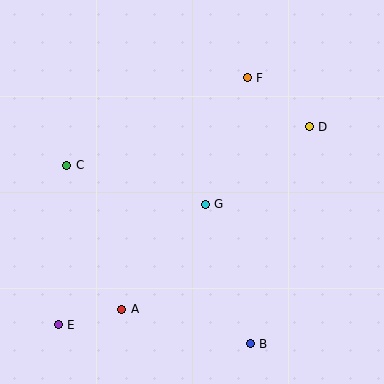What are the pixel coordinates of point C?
Point C is at (67, 165).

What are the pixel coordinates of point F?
Point F is at (247, 78).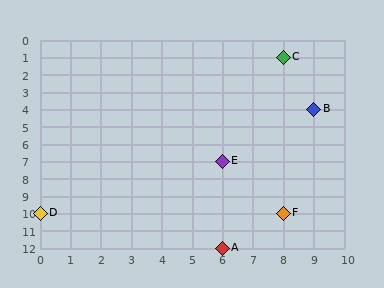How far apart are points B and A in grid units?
Points B and A are 3 columns and 8 rows apart (about 8.5 grid units diagonally).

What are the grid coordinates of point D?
Point D is at grid coordinates (0, 10).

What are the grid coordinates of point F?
Point F is at grid coordinates (8, 10).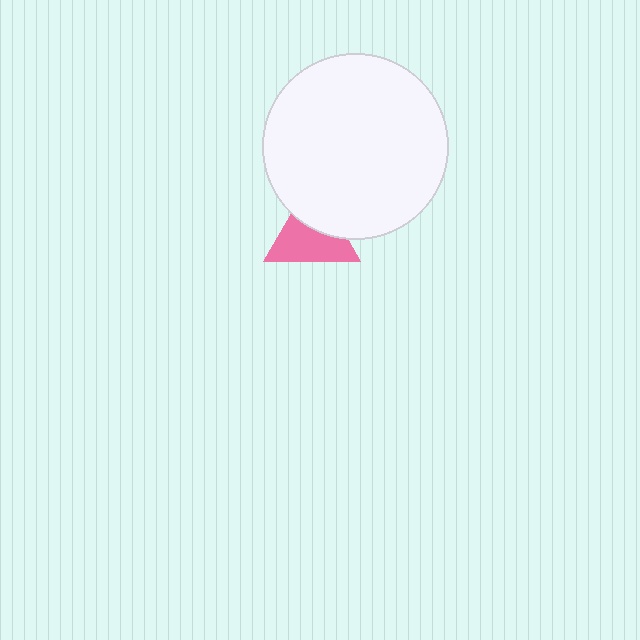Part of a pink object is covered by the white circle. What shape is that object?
It is a triangle.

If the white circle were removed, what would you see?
You would see the complete pink triangle.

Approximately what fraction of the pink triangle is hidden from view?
Roughly 38% of the pink triangle is hidden behind the white circle.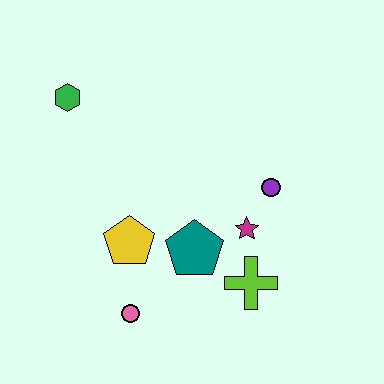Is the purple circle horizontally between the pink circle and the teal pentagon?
No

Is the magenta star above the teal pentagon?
Yes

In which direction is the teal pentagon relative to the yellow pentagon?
The teal pentagon is to the right of the yellow pentagon.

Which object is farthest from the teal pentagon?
The green hexagon is farthest from the teal pentagon.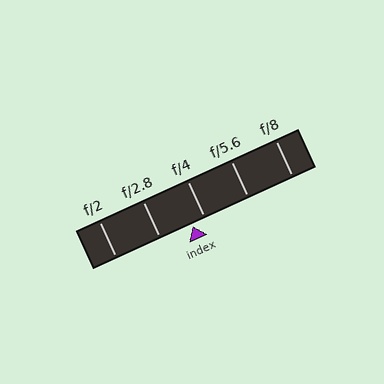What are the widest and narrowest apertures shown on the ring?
The widest aperture shown is f/2 and the narrowest is f/8.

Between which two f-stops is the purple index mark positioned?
The index mark is between f/2.8 and f/4.